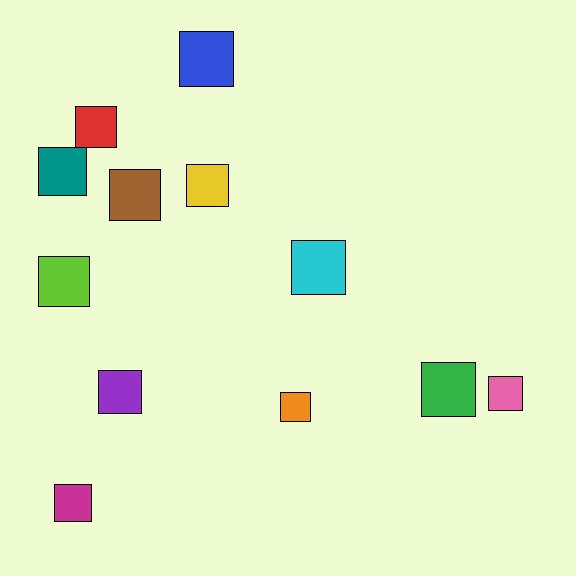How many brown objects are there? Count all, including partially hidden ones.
There is 1 brown object.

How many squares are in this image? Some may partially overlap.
There are 12 squares.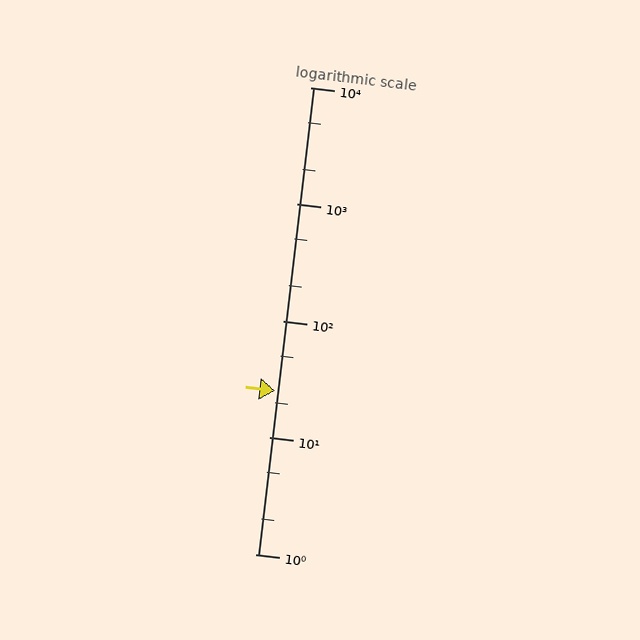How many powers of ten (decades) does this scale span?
The scale spans 4 decades, from 1 to 10000.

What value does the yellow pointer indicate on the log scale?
The pointer indicates approximately 25.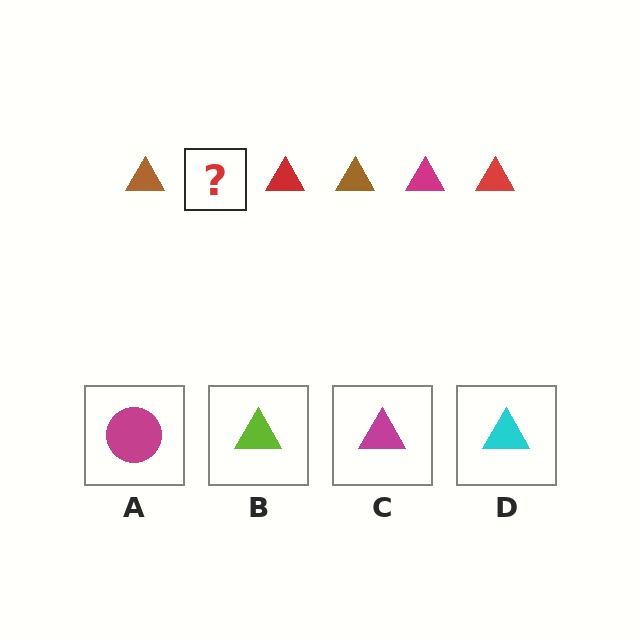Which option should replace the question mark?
Option C.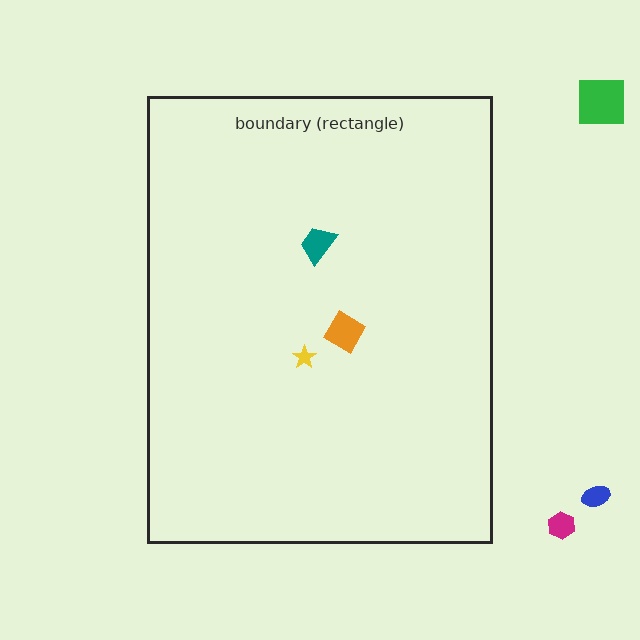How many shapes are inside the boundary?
3 inside, 3 outside.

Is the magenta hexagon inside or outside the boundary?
Outside.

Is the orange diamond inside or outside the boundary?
Inside.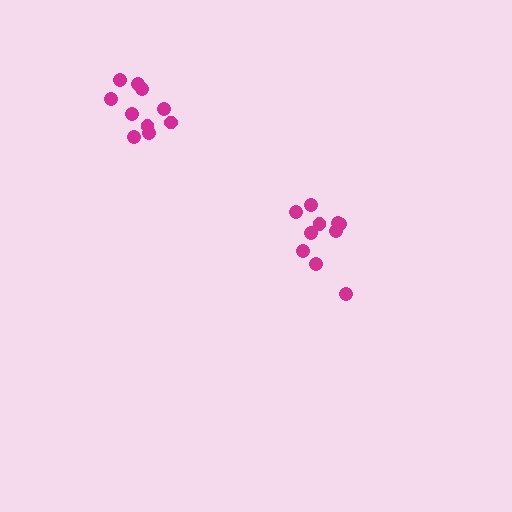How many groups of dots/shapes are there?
There are 2 groups.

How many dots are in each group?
Group 1: 10 dots, Group 2: 10 dots (20 total).